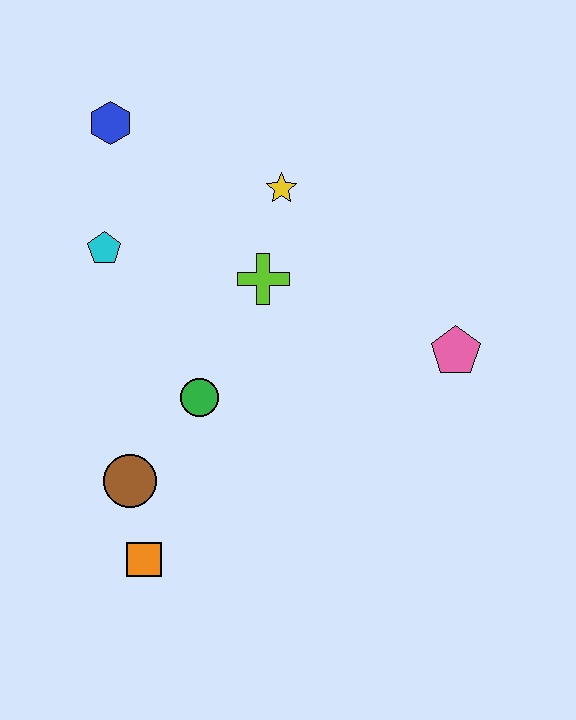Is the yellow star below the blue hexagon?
Yes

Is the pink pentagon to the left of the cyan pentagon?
No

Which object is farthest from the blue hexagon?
The orange square is farthest from the blue hexagon.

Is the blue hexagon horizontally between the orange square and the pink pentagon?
No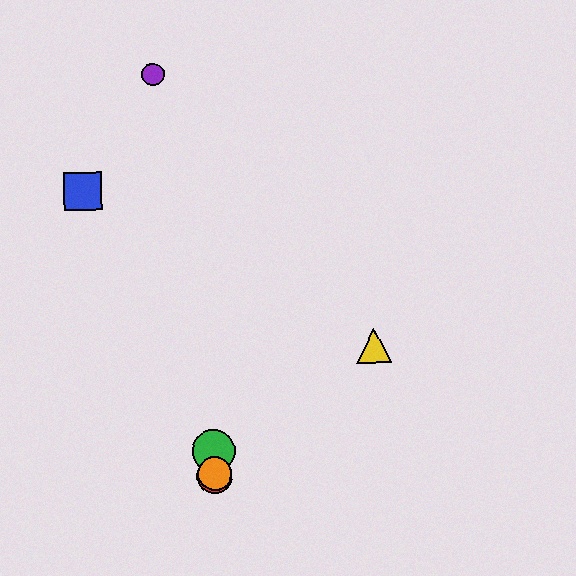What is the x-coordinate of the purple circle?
The purple circle is at x≈153.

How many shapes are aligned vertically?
3 shapes (the red circle, the green circle, the orange circle) are aligned vertically.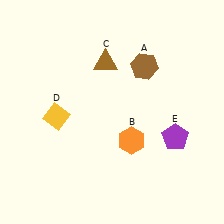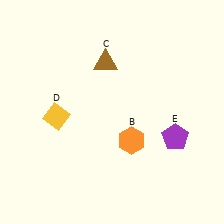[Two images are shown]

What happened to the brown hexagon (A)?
The brown hexagon (A) was removed in Image 2. It was in the top-right area of Image 1.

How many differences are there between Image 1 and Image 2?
There is 1 difference between the two images.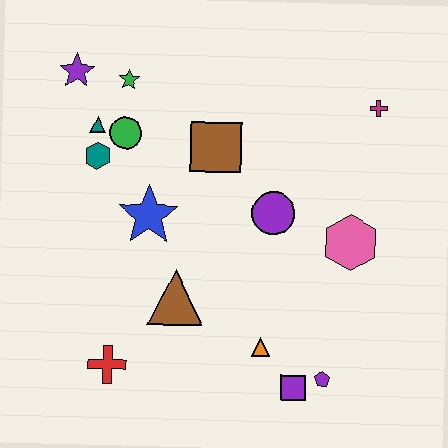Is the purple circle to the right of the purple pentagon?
No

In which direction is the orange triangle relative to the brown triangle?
The orange triangle is to the right of the brown triangle.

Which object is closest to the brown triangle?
The blue star is closest to the brown triangle.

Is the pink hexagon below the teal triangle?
Yes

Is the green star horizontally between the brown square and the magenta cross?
No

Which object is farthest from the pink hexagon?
The purple star is farthest from the pink hexagon.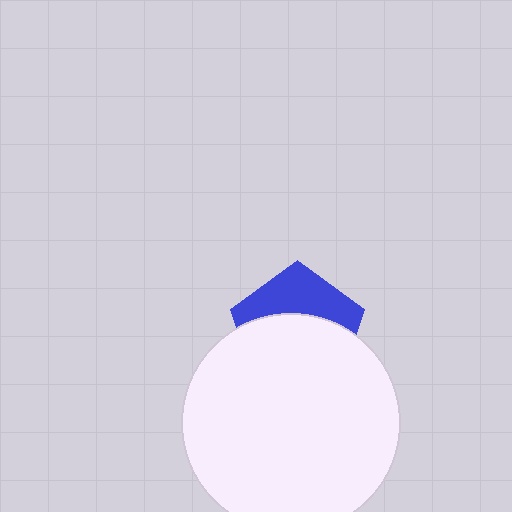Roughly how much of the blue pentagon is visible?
A small part of it is visible (roughly 39%).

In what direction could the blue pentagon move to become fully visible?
The blue pentagon could move up. That would shift it out from behind the white circle entirely.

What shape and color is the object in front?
The object in front is a white circle.